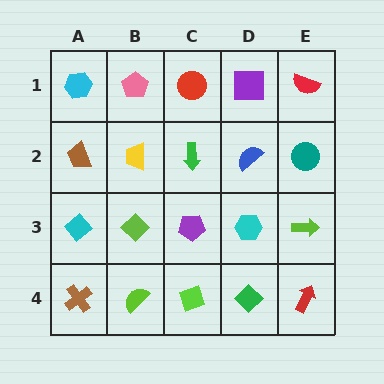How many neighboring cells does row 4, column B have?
3.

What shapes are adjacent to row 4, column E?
A lime arrow (row 3, column E), a green diamond (row 4, column D).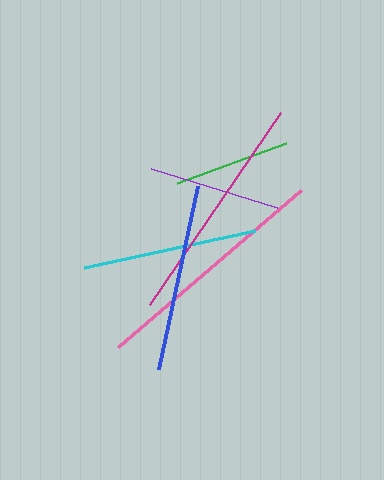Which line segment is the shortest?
The green line is the shortest at approximately 115 pixels.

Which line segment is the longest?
The pink line is the longest at approximately 241 pixels.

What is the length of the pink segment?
The pink segment is approximately 241 pixels long.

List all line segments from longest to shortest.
From longest to shortest: pink, magenta, blue, cyan, purple, green.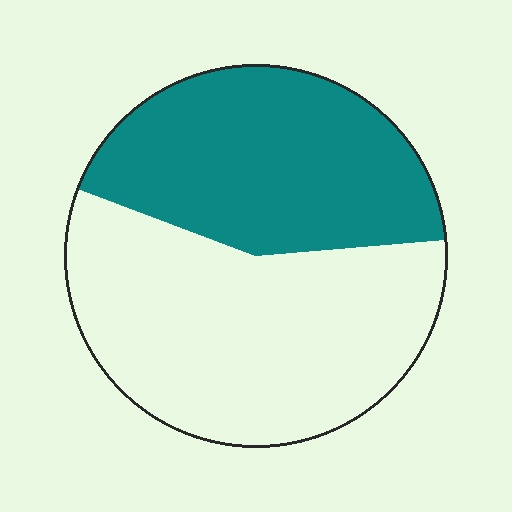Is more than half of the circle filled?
No.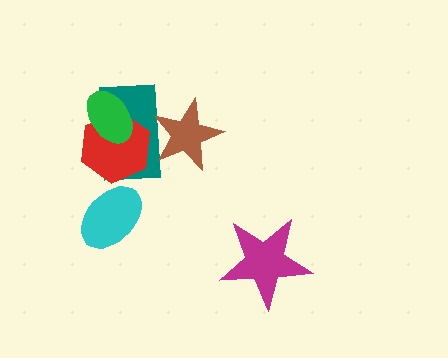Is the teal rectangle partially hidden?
Yes, it is partially covered by another shape.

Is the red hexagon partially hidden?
Yes, it is partially covered by another shape.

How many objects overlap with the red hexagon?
2 objects overlap with the red hexagon.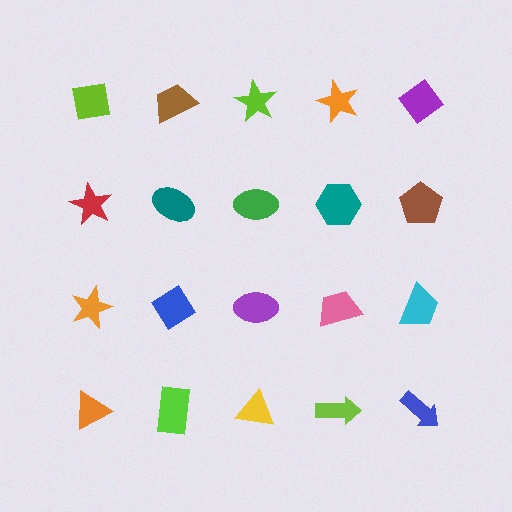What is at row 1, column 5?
A purple diamond.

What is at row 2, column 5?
A brown pentagon.